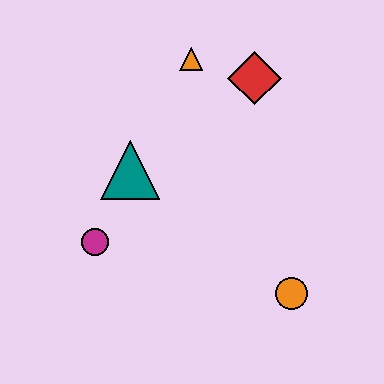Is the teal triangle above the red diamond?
No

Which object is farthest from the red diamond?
The magenta circle is farthest from the red diamond.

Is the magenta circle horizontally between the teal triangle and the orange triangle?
No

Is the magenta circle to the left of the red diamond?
Yes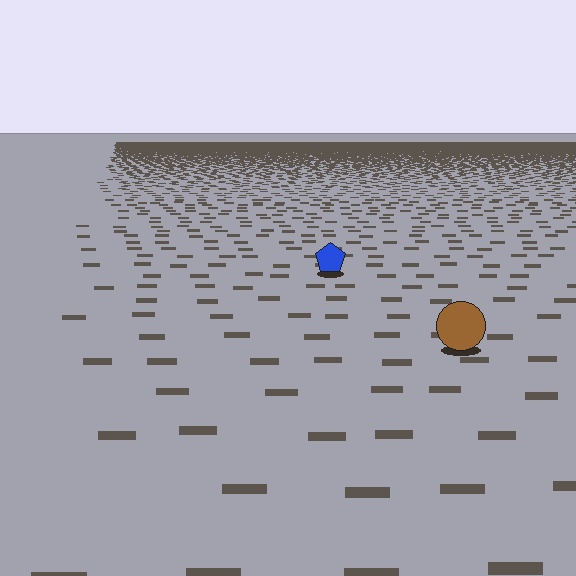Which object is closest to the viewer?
The brown circle is closest. The texture marks near it are larger and more spread out.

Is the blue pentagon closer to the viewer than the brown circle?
No. The brown circle is closer — you can tell from the texture gradient: the ground texture is coarser near it.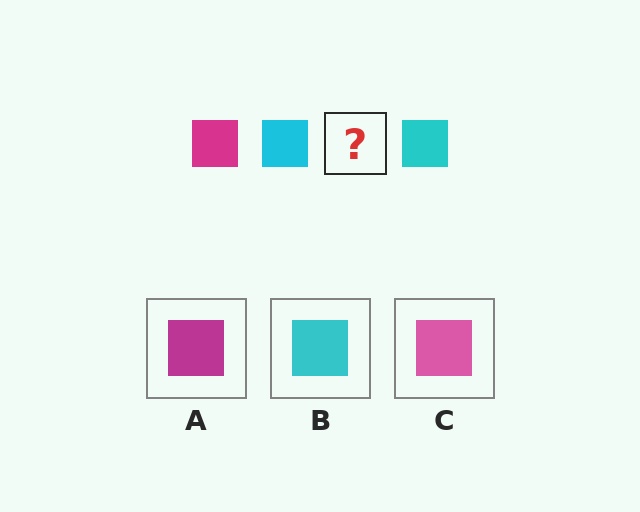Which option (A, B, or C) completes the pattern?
A.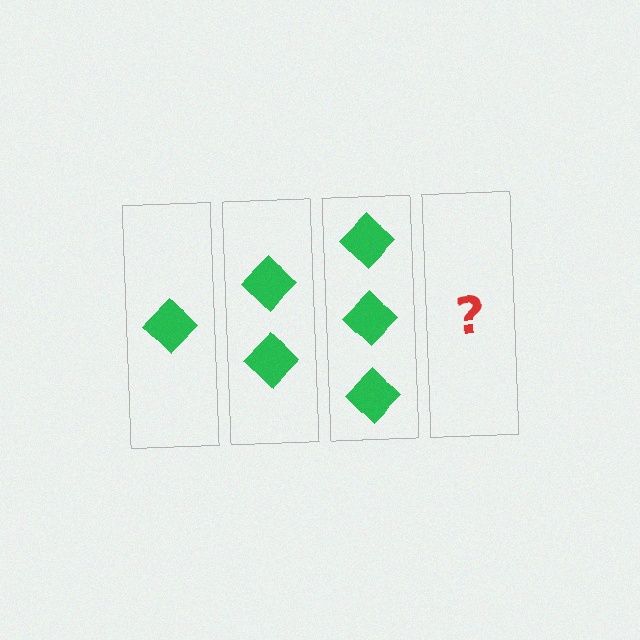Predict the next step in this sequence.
The next step is 4 diamonds.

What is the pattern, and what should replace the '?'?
The pattern is that each step adds one more diamond. The '?' should be 4 diamonds.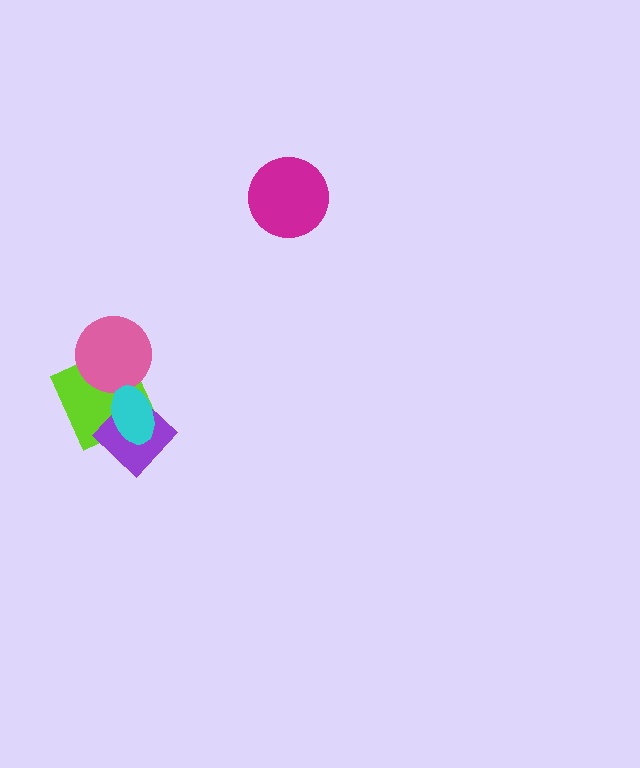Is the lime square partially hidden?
Yes, it is partially covered by another shape.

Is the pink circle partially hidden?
No, no other shape covers it.